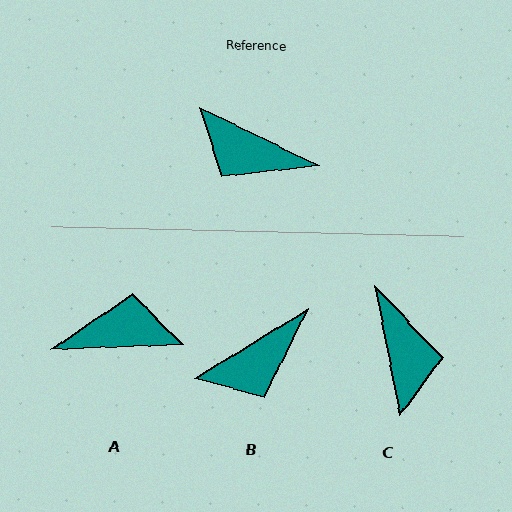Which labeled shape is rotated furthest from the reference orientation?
A, about 152 degrees away.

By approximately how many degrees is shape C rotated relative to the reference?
Approximately 127 degrees counter-clockwise.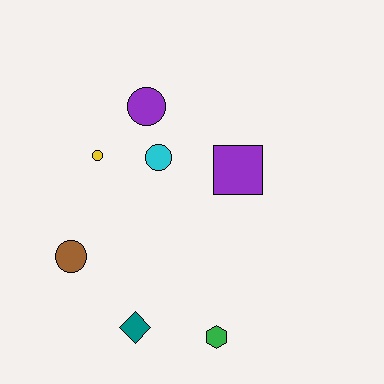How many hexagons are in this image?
There is 1 hexagon.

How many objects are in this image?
There are 7 objects.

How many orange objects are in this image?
There are no orange objects.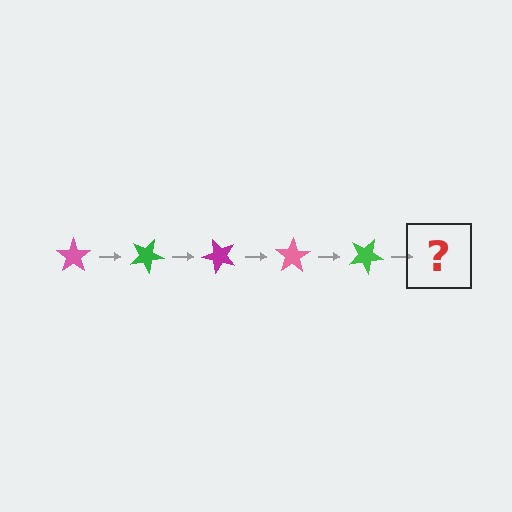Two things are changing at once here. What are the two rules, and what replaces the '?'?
The two rules are that it rotates 25 degrees each step and the color cycles through pink, green, and magenta. The '?' should be a magenta star, rotated 125 degrees from the start.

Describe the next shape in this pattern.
It should be a magenta star, rotated 125 degrees from the start.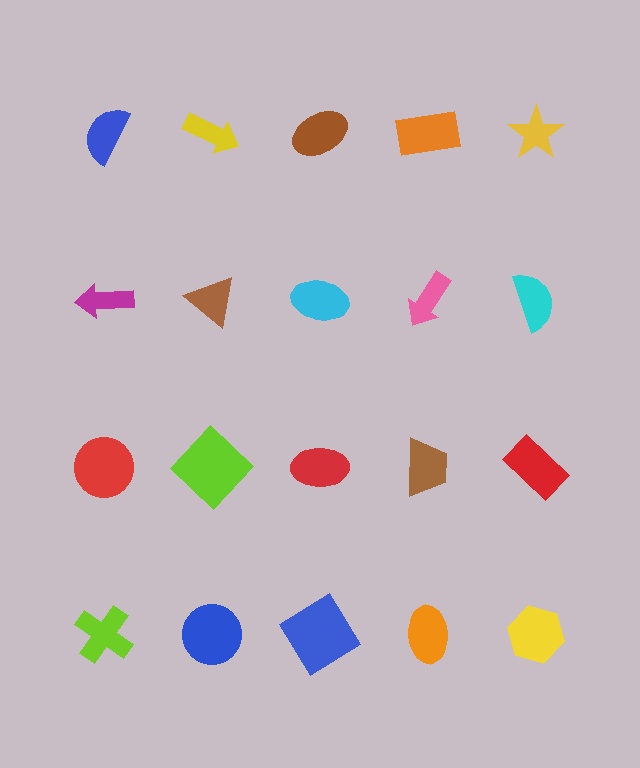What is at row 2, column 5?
A cyan semicircle.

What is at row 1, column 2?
A yellow arrow.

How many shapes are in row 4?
5 shapes.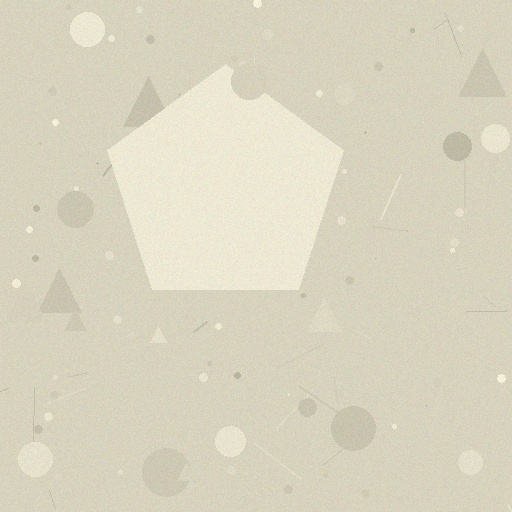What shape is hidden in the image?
A pentagon is hidden in the image.